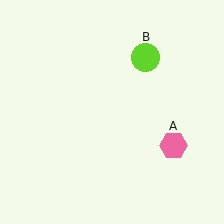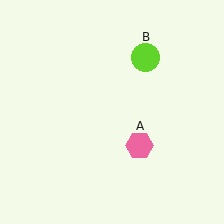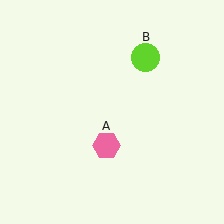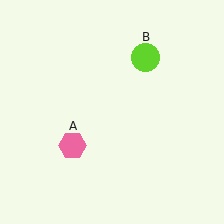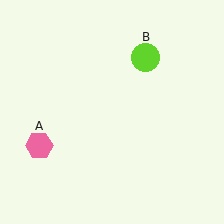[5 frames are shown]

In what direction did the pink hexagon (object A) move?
The pink hexagon (object A) moved left.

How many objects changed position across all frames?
1 object changed position: pink hexagon (object A).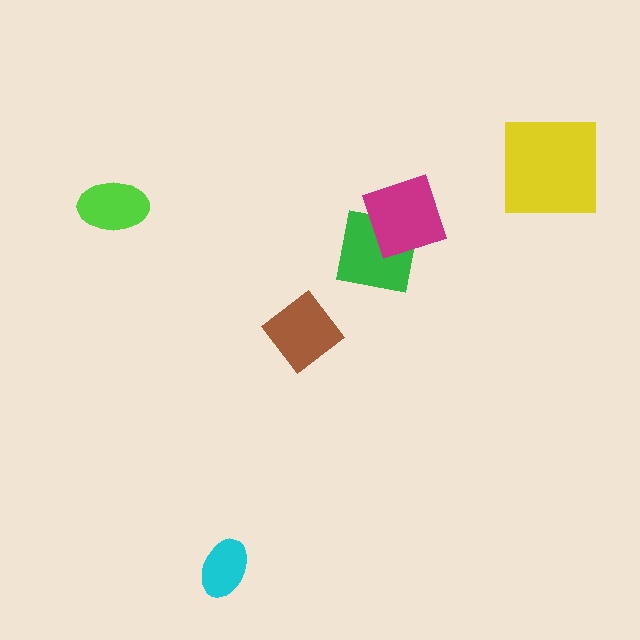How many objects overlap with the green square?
1 object overlaps with the green square.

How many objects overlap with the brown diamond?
0 objects overlap with the brown diamond.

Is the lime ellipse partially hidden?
No, no other shape covers it.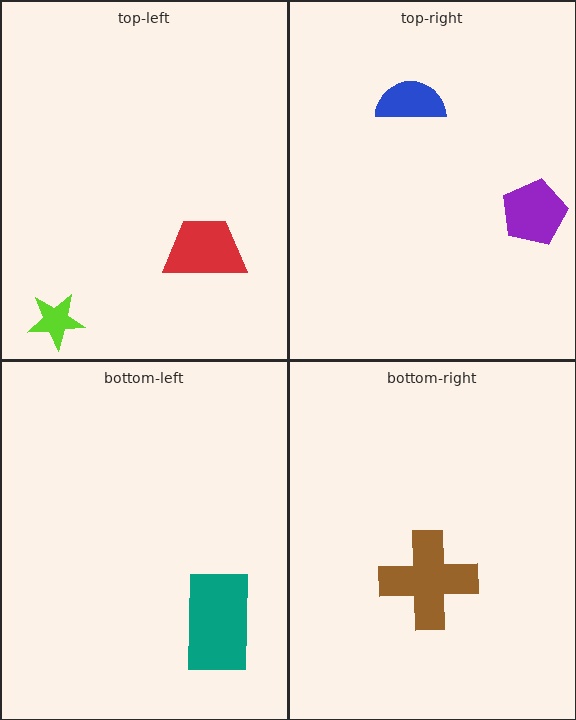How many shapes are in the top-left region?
2.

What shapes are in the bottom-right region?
The brown cross.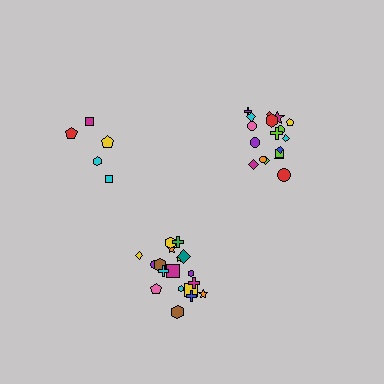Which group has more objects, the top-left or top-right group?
The top-right group.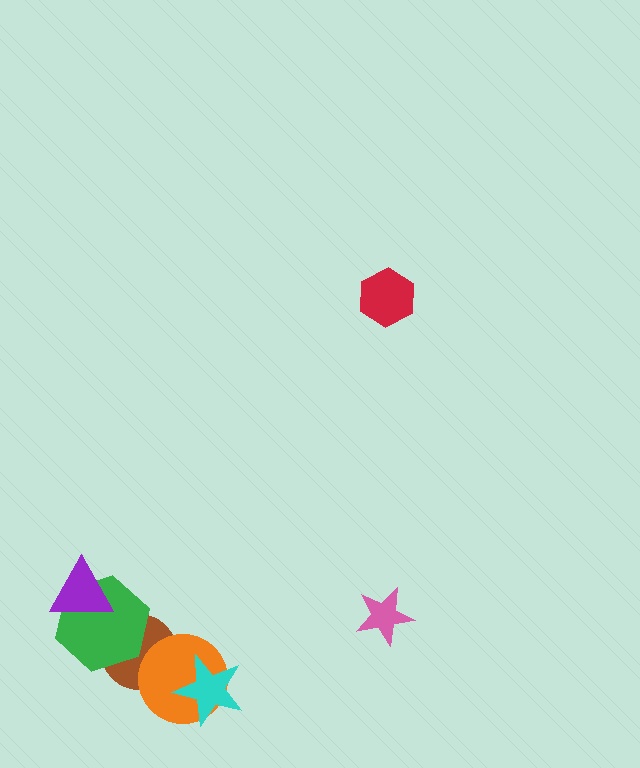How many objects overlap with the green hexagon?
2 objects overlap with the green hexagon.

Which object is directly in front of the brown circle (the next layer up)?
The orange circle is directly in front of the brown circle.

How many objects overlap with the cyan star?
1 object overlaps with the cyan star.